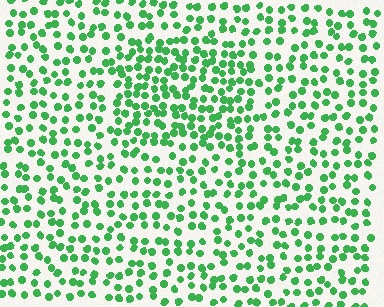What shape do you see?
I see a rectangle.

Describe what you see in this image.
The image contains small green elements arranged at two different densities. A rectangle-shaped region is visible where the elements are more densely packed than the surrounding area.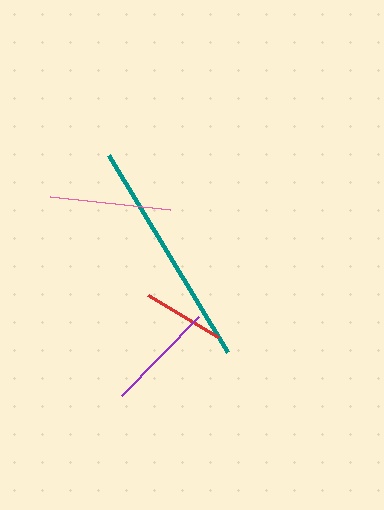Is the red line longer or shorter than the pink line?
The pink line is longer than the red line.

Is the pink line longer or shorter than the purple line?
The pink line is longer than the purple line.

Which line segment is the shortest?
The red line is the shortest at approximately 82 pixels.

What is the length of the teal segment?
The teal segment is approximately 230 pixels long.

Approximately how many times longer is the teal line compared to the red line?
The teal line is approximately 2.8 times the length of the red line.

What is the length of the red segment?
The red segment is approximately 82 pixels long.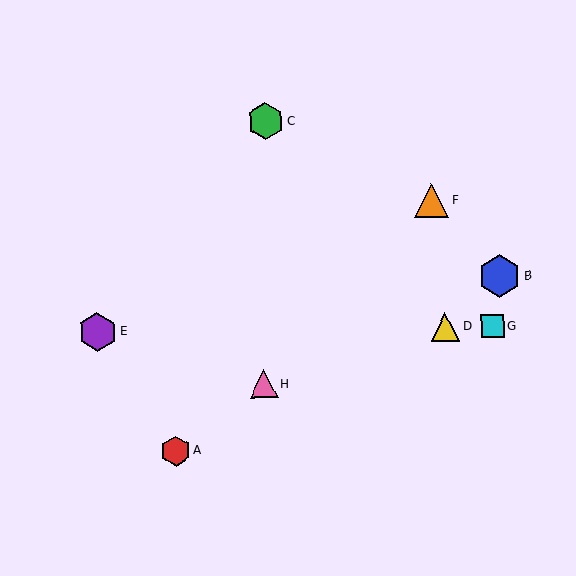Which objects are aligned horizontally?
Objects D, E, G are aligned horizontally.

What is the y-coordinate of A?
Object A is at y≈451.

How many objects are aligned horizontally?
3 objects (D, E, G) are aligned horizontally.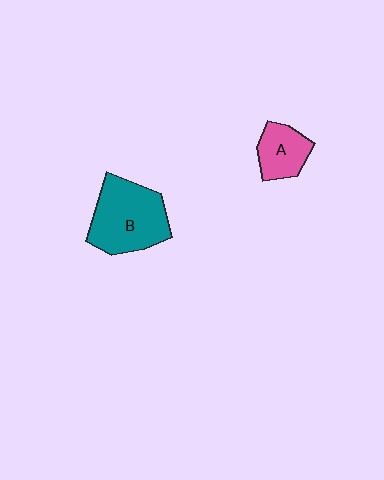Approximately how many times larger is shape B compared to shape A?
Approximately 2.0 times.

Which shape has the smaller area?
Shape A (pink).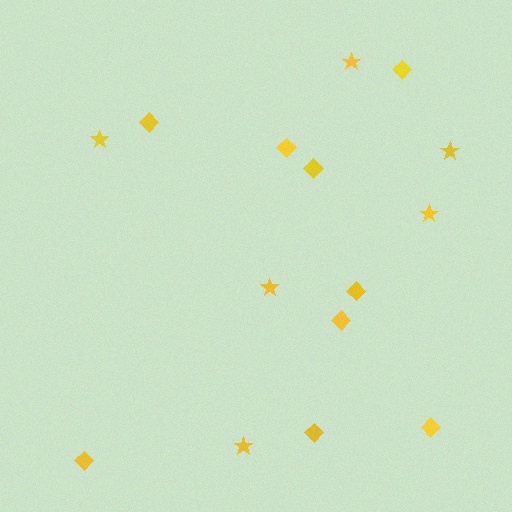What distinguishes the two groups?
There are 2 groups: one group of diamonds (9) and one group of stars (6).